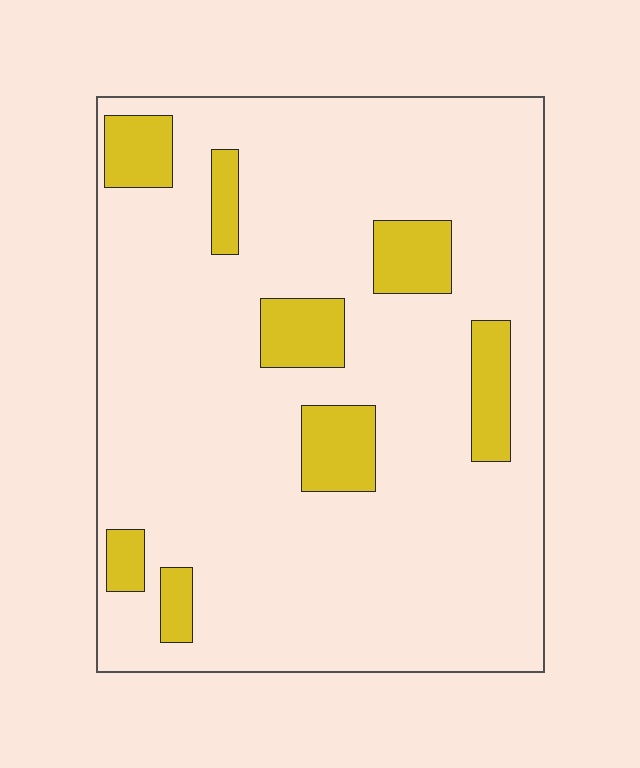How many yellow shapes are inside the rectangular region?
8.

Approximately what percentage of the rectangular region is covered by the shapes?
Approximately 15%.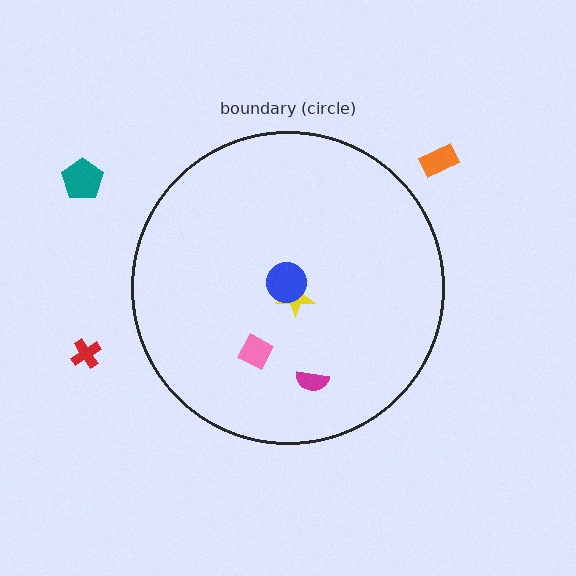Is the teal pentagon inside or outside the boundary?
Outside.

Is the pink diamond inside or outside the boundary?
Inside.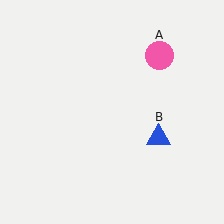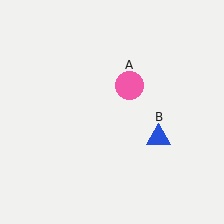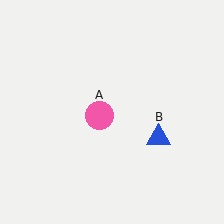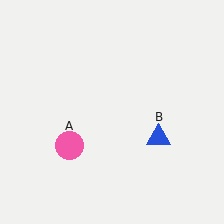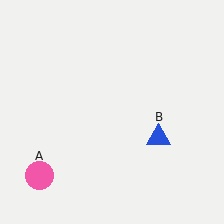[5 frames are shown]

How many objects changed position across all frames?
1 object changed position: pink circle (object A).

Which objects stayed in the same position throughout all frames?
Blue triangle (object B) remained stationary.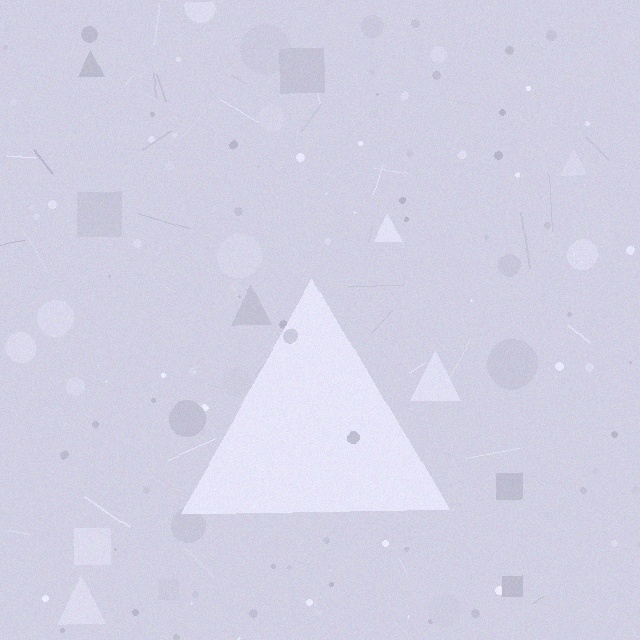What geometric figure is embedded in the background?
A triangle is embedded in the background.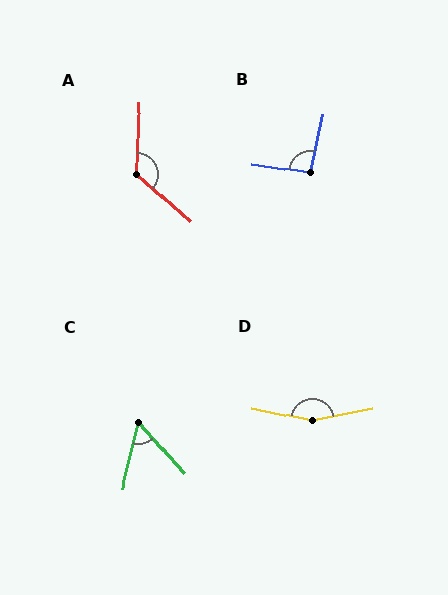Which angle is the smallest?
C, at approximately 56 degrees.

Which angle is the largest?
D, at approximately 157 degrees.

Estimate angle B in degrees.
Approximately 94 degrees.